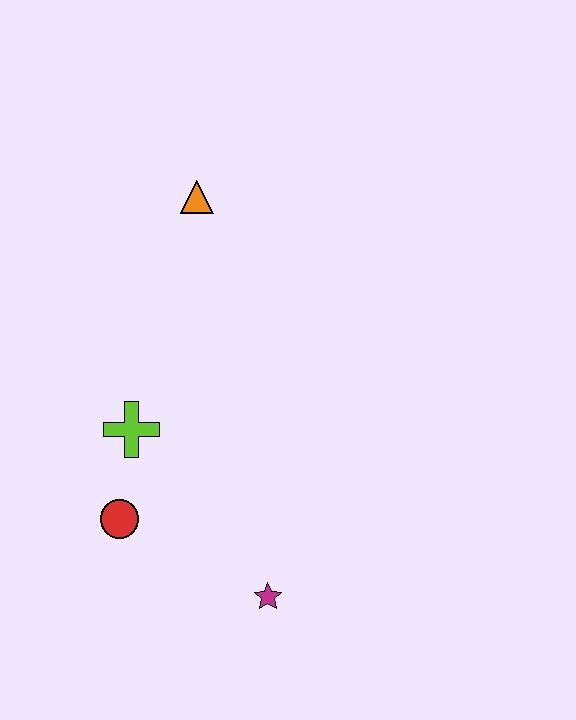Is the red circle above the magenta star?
Yes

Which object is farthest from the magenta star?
The orange triangle is farthest from the magenta star.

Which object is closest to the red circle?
The lime cross is closest to the red circle.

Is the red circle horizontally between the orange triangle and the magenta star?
No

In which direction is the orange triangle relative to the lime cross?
The orange triangle is above the lime cross.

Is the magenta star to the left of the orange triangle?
No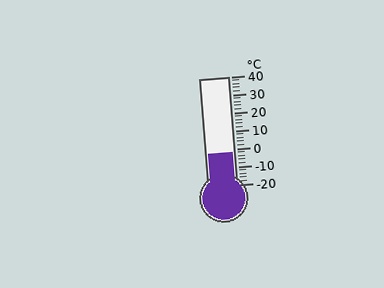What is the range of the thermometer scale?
The thermometer scale ranges from -20°C to 40°C.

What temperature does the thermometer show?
The thermometer shows approximately -2°C.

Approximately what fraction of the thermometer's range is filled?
The thermometer is filled to approximately 30% of its range.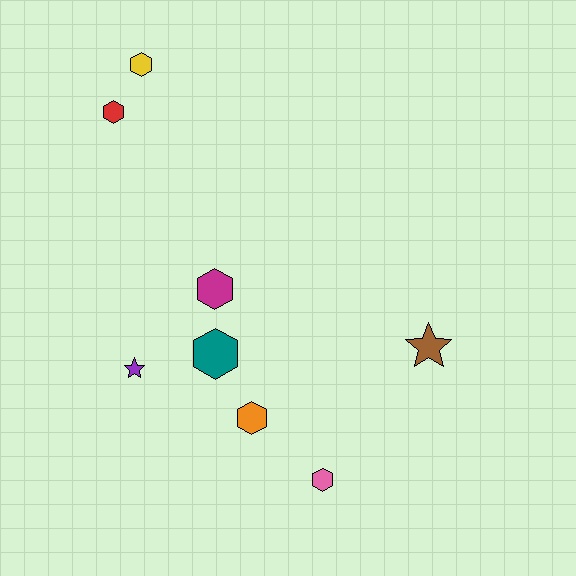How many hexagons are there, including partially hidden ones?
There are 6 hexagons.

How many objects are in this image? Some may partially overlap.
There are 8 objects.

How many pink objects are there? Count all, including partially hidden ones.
There is 1 pink object.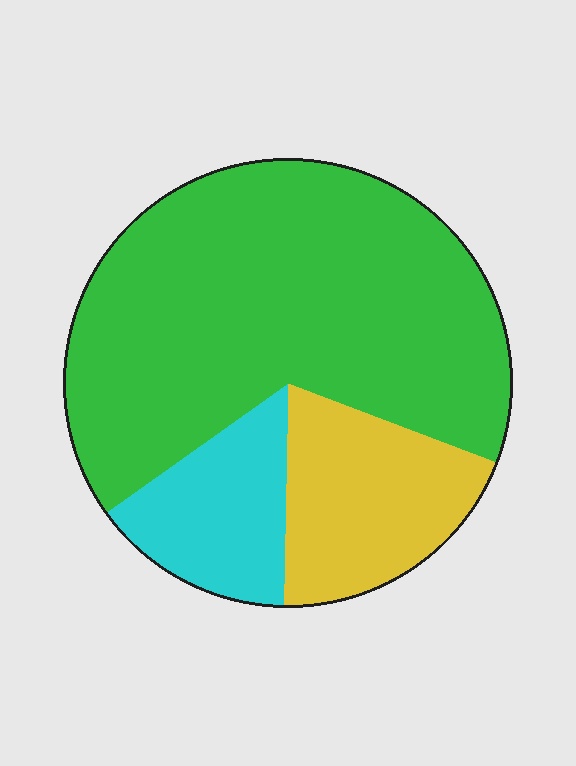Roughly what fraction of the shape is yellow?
Yellow covers around 20% of the shape.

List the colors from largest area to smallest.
From largest to smallest: green, yellow, cyan.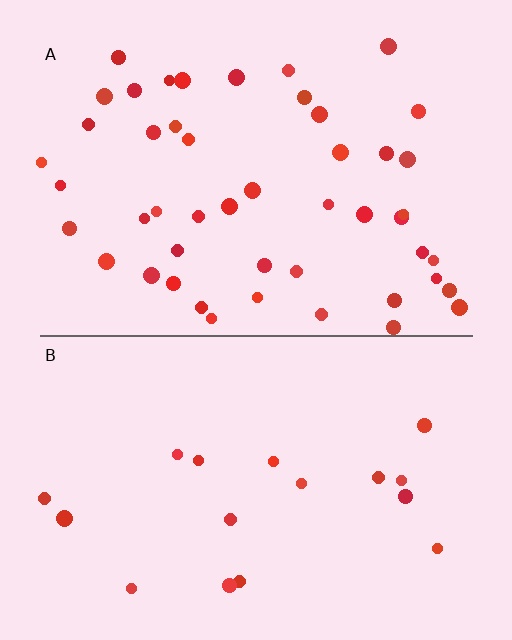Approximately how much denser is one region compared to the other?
Approximately 2.8× — region A over region B.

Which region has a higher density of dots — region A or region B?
A (the top).